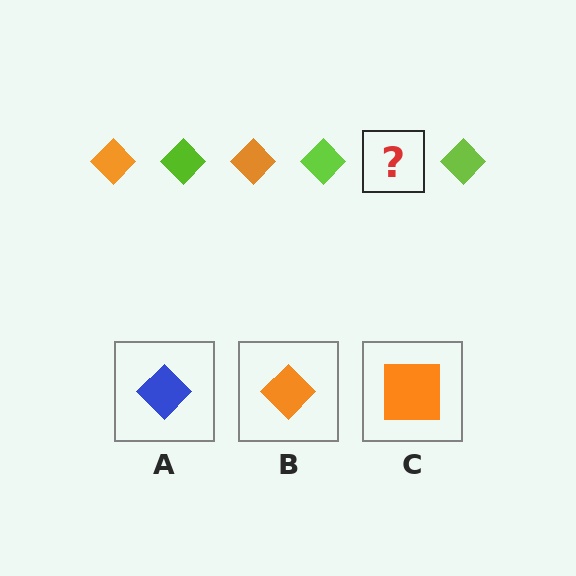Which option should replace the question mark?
Option B.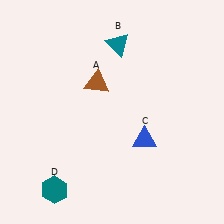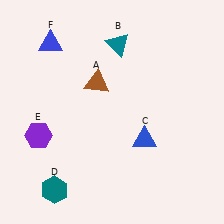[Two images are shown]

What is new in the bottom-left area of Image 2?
A purple hexagon (E) was added in the bottom-left area of Image 2.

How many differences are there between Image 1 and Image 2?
There are 2 differences between the two images.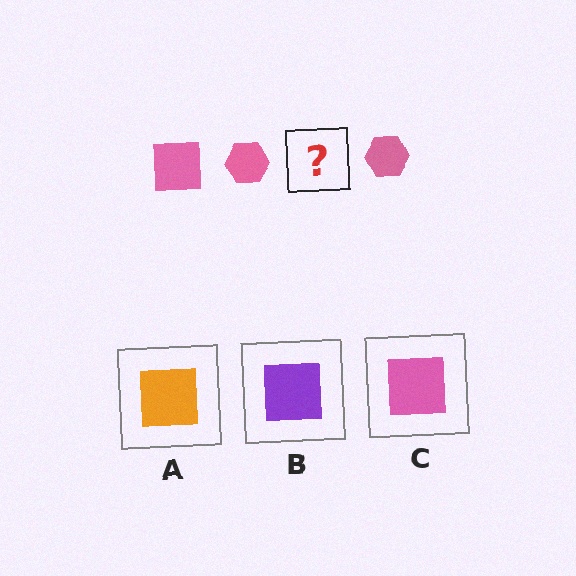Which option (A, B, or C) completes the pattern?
C.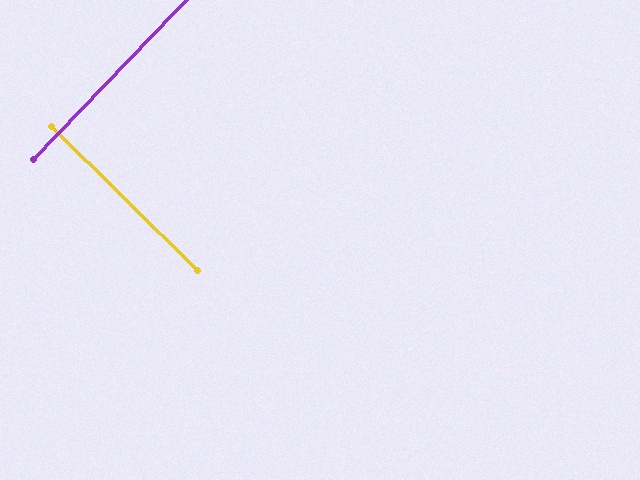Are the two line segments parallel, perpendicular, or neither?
Perpendicular — they meet at approximately 89°.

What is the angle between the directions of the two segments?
Approximately 89 degrees.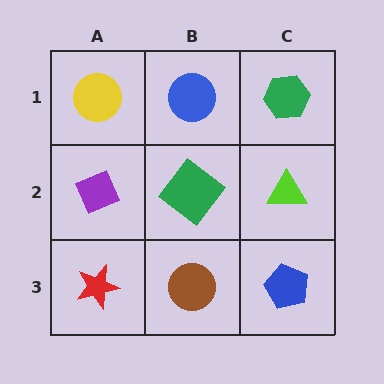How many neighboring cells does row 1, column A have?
2.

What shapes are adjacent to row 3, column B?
A green diamond (row 2, column B), a red star (row 3, column A), a blue pentagon (row 3, column C).